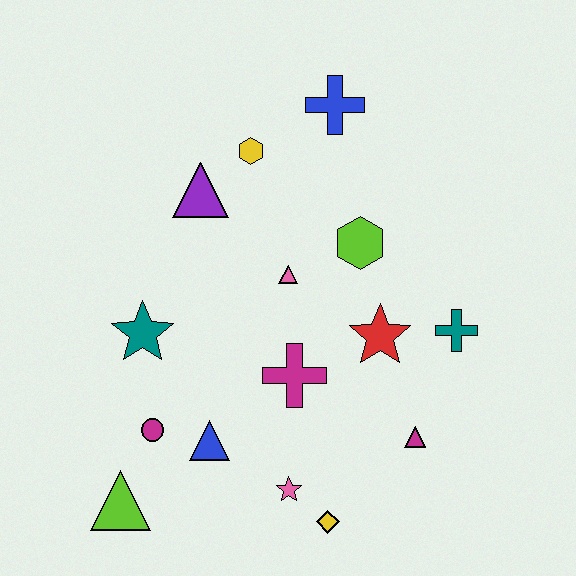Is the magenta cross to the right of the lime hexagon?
No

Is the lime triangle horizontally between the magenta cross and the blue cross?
No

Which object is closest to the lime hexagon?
The pink triangle is closest to the lime hexagon.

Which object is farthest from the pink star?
The blue cross is farthest from the pink star.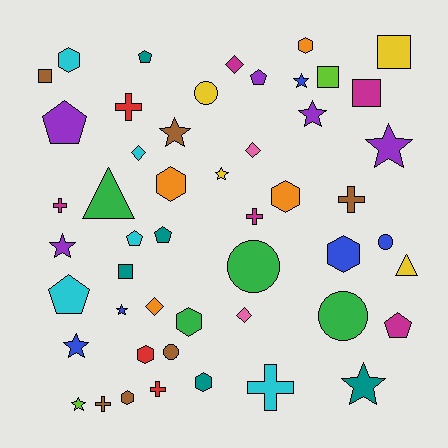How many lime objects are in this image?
There are 2 lime objects.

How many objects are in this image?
There are 50 objects.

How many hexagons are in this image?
There are 9 hexagons.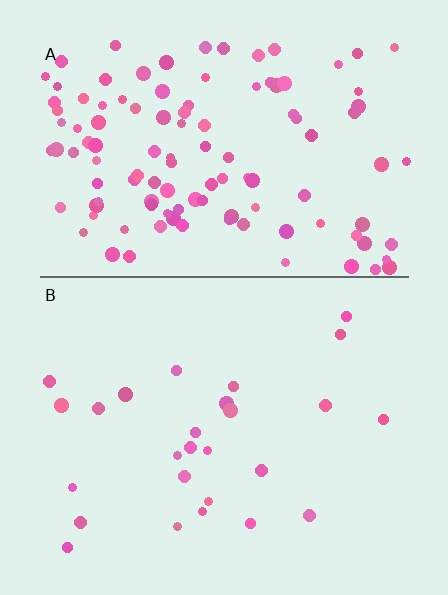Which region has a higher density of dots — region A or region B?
A (the top).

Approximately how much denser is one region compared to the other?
Approximately 4.4× — region A over region B.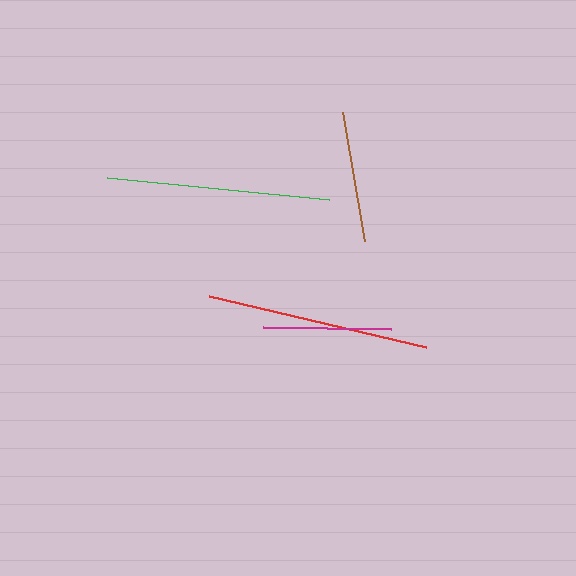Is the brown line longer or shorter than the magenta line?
The brown line is longer than the magenta line.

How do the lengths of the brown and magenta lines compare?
The brown and magenta lines are approximately the same length.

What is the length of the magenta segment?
The magenta segment is approximately 128 pixels long.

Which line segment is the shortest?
The magenta line is the shortest at approximately 128 pixels.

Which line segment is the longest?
The green line is the longest at approximately 223 pixels.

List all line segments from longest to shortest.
From longest to shortest: green, red, brown, magenta.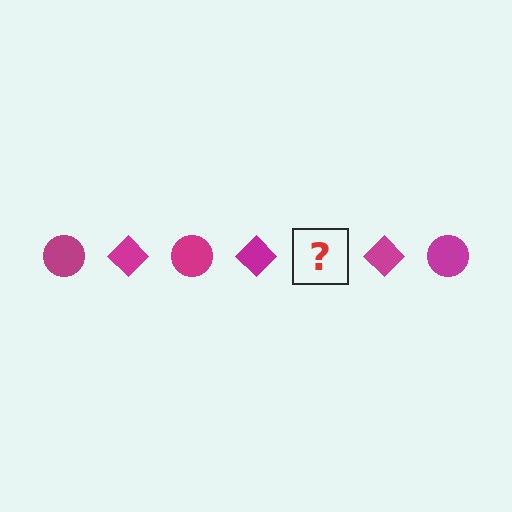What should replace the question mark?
The question mark should be replaced with a magenta circle.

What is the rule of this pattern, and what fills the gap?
The rule is that the pattern cycles through circle, diamond shapes in magenta. The gap should be filled with a magenta circle.